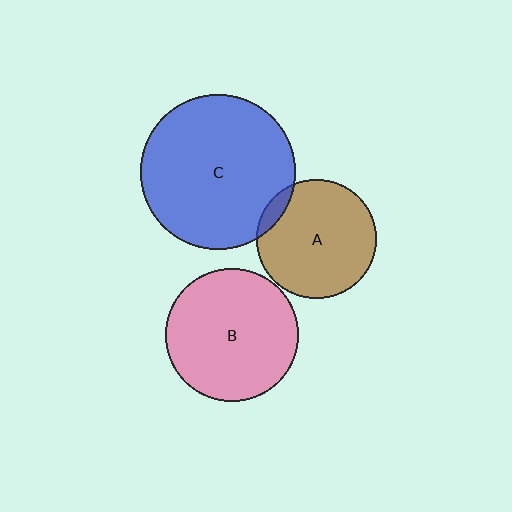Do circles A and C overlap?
Yes.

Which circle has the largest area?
Circle C (blue).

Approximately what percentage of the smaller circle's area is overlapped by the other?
Approximately 5%.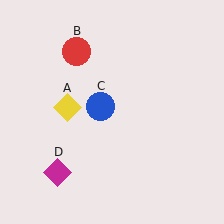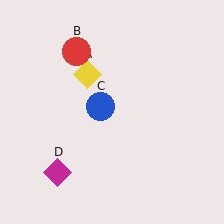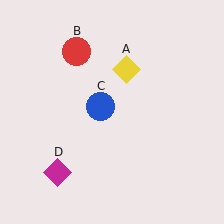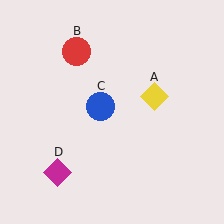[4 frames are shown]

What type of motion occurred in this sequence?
The yellow diamond (object A) rotated clockwise around the center of the scene.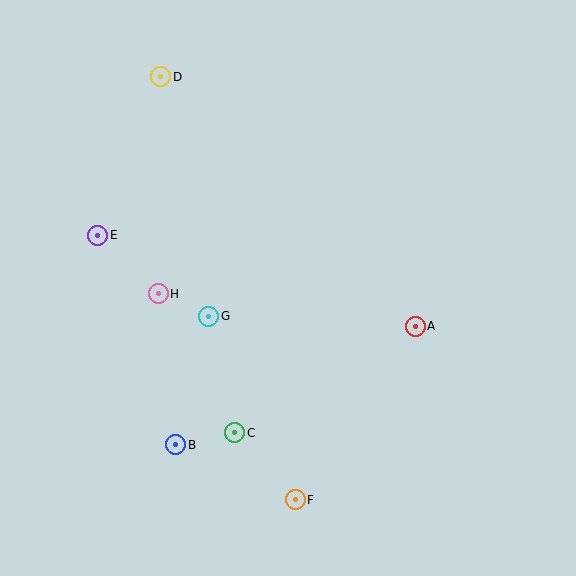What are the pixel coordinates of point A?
Point A is at (415, 326).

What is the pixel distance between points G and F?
The distance between G and F is 202 pixels.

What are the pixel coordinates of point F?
Point F is at (295, 500).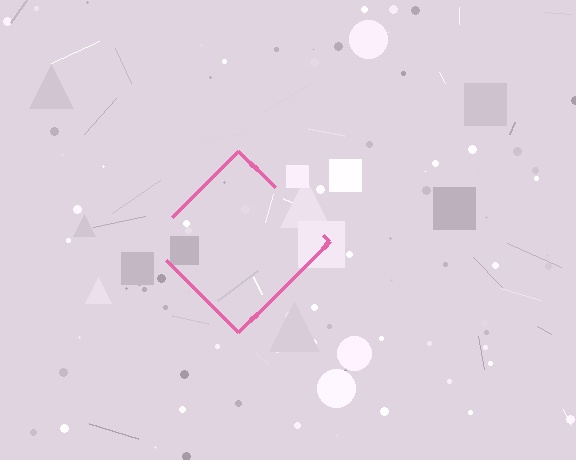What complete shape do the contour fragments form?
The contour fragments form a diamond.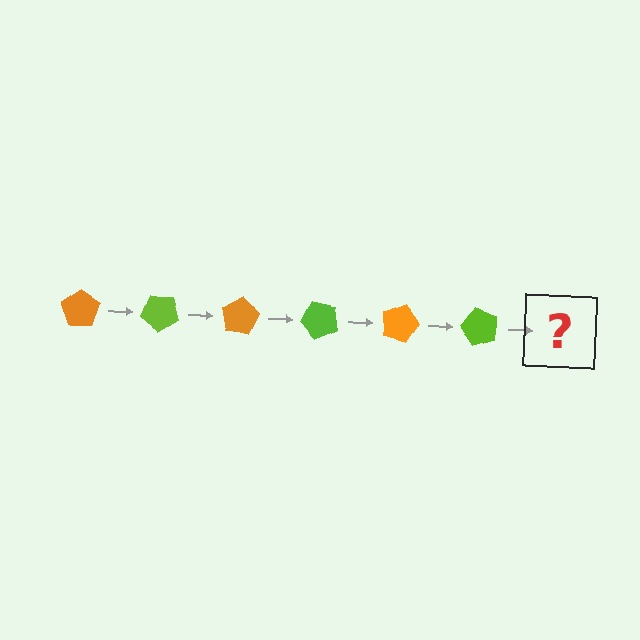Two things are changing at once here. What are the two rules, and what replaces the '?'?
The two rules are that it rotates 40 degrees each step and the color cycles through orange and lime. The '?' should be an orange pentagon, rotated 240 degrees from the start.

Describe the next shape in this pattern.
It should be an orange pentagon, rotated 240 degrees from the start.